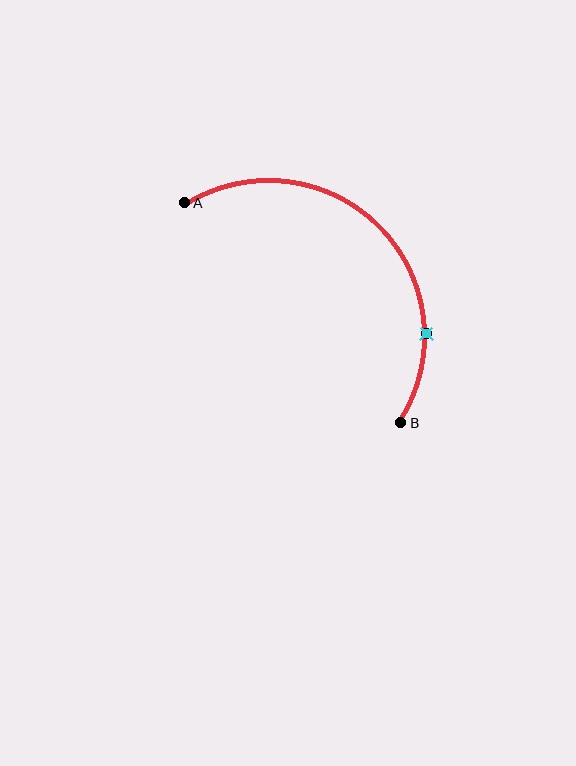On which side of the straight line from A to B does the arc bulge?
The arc bulges above and to the right of the straight line connecting A and B.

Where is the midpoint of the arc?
The arc midpoint is the point on the curve farthest from the straight line joining A and B. It sits above and to the right of that line.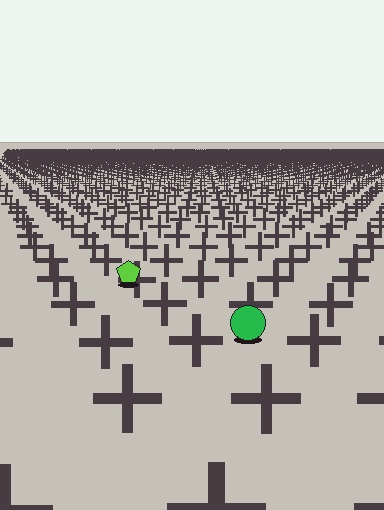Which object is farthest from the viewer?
The lime pentagon is farthest from the viewer. It appears smaller and the ground texture around it is denser.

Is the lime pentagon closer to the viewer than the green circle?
No. The green circle is closer — you can tell from the texture gradient: the ground texture is coarser near it.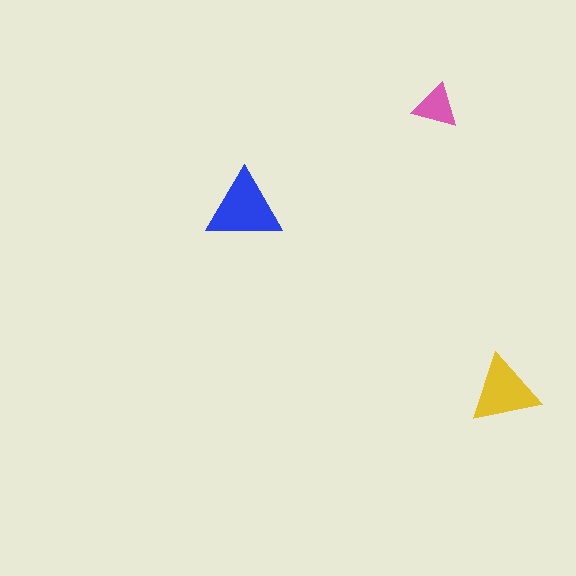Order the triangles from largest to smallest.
the blue one, the yellow one, the pink one.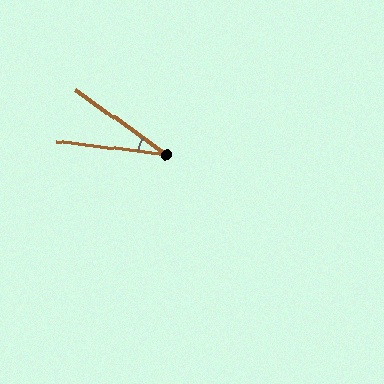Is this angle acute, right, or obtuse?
It is acute.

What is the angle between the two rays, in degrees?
Approximately 28 degrees.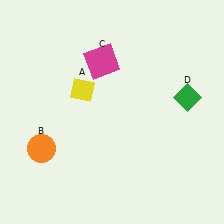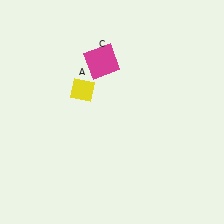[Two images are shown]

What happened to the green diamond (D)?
The green diamond (D) was removed in Image 2. It was in the top-right area of Image 1.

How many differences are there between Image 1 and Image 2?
There are 2 differences between the two images.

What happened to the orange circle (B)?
The orange circle (B) was removed in Image 2. It was in the bottom-left area of Image 1.